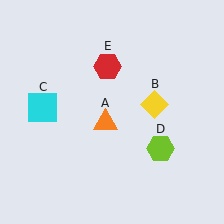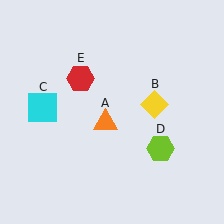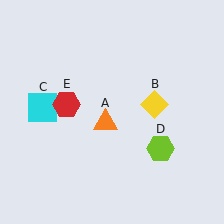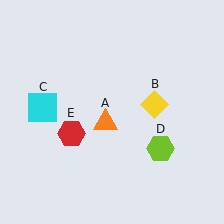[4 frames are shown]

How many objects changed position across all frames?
1 object changed position: red hexagon (object E).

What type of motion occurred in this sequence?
The red hexagon (object E) rotated counterclockwise around the center of the scene.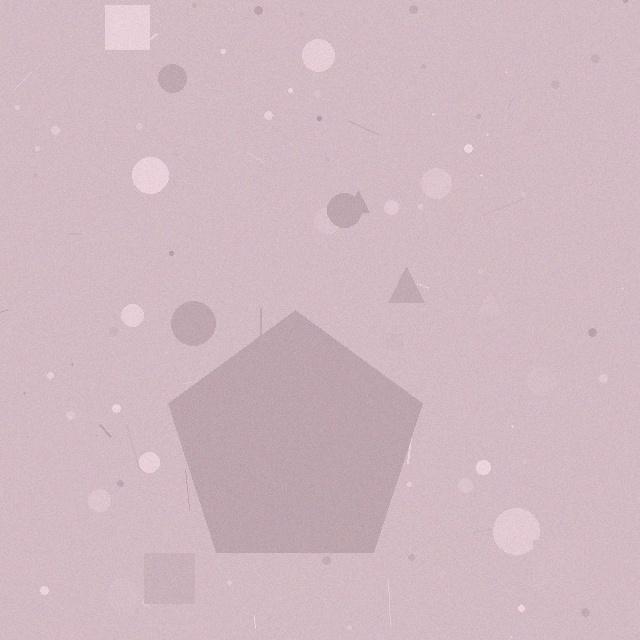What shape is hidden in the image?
A pentagon is hidden in the image.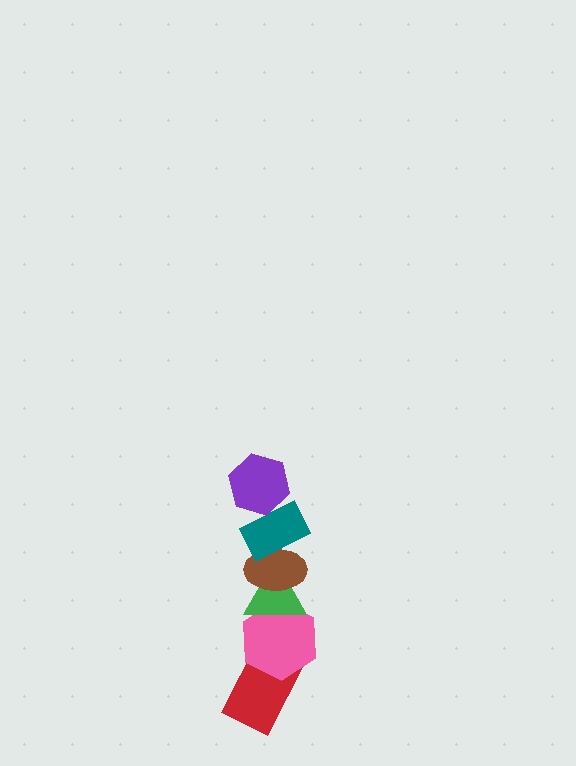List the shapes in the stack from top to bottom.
From top to bottom: the purple hexagon, the teal rectangle, the brown ellipse, the green triangle, the pink hexagon, the red rectangle.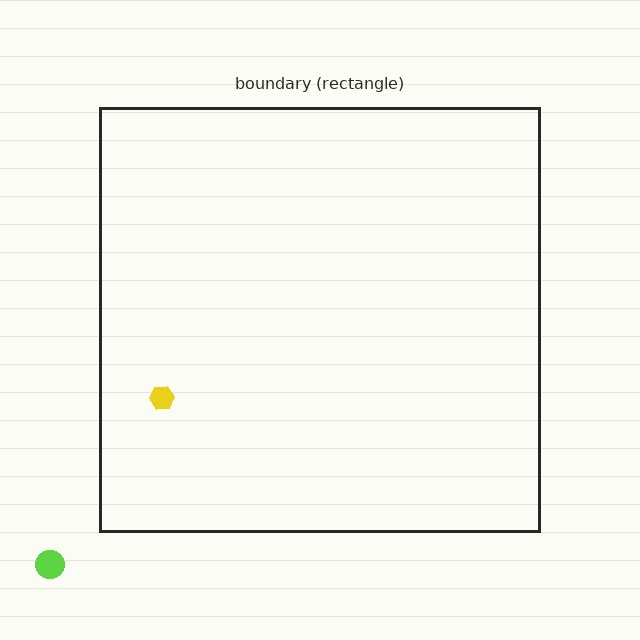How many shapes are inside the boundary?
1 inside, 1 outside.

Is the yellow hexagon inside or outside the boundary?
Inside.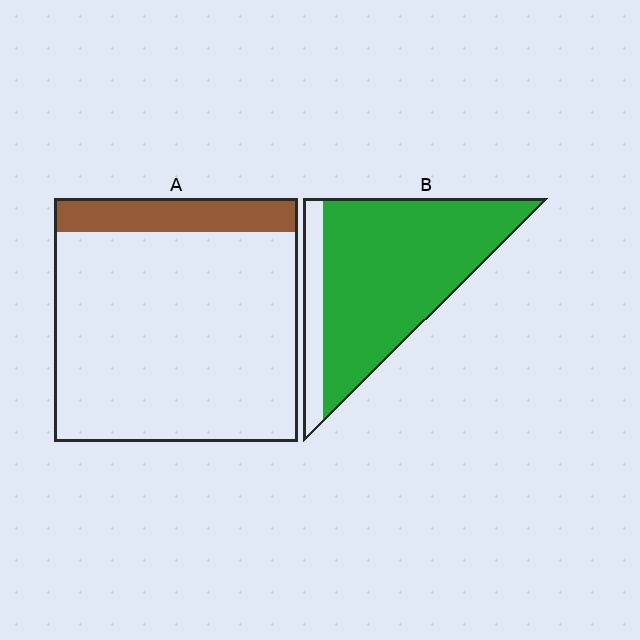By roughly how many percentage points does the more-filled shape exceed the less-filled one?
By roughly 70 percentage points (B over A).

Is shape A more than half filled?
No.